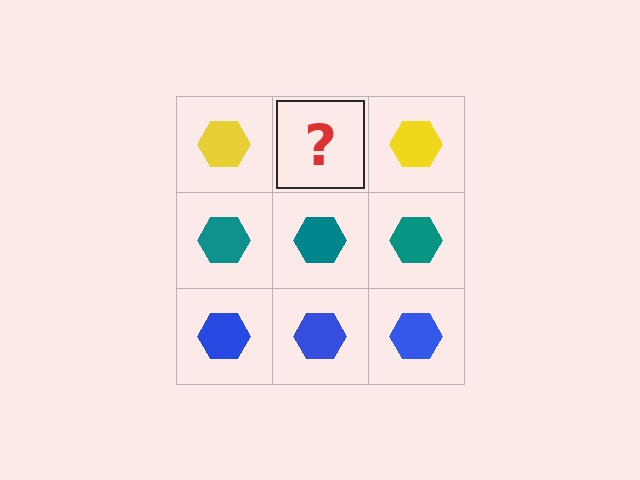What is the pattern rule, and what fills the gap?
The rule is that each row has a consistent color. The gap should be filled with a yellow hexagon.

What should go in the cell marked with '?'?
The missing cell should contain a yellow hexagon.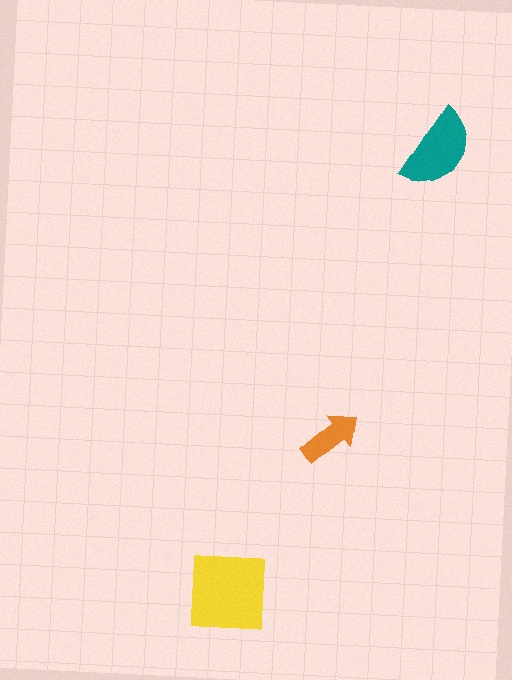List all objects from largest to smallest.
The yellow square, the teal semicircle, the orange arrow.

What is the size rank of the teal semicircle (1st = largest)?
2nd.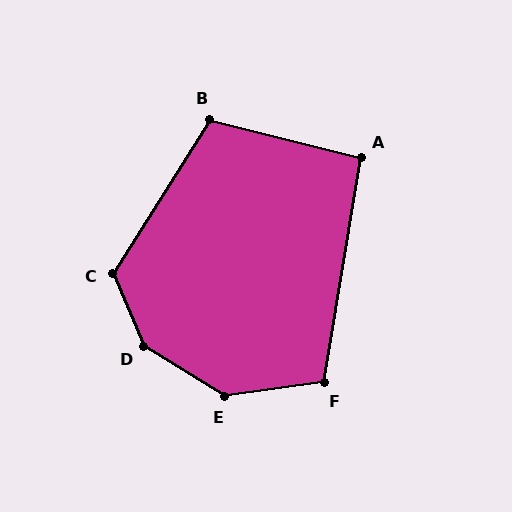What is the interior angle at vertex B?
Approximately 108 degrees (obtuse).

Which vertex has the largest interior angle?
D, at approximately 145 degrees.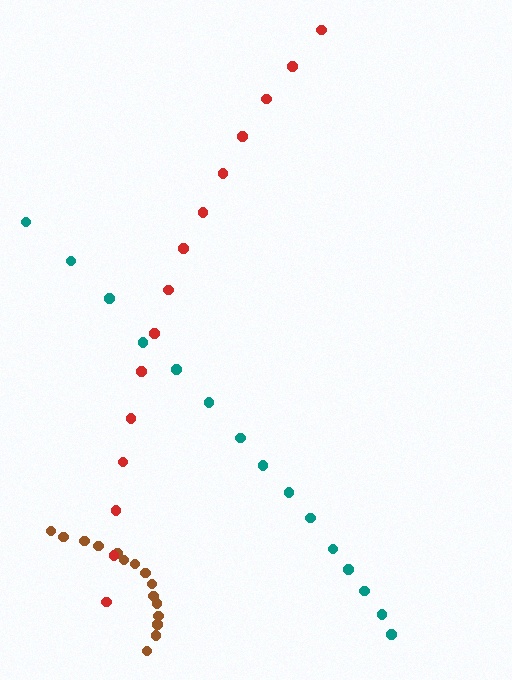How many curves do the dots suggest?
There are 3 distinct paths.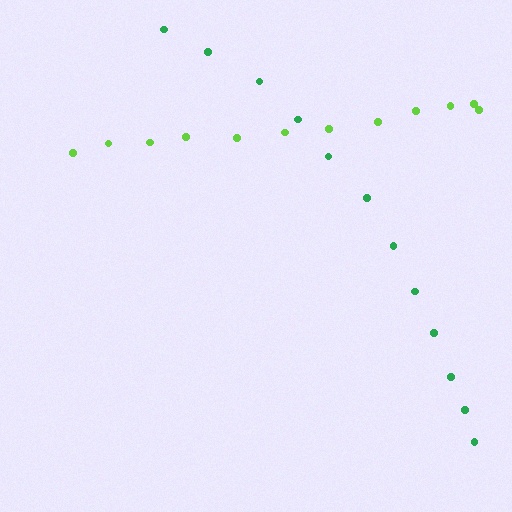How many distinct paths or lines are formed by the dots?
There are 2 distinct paths.